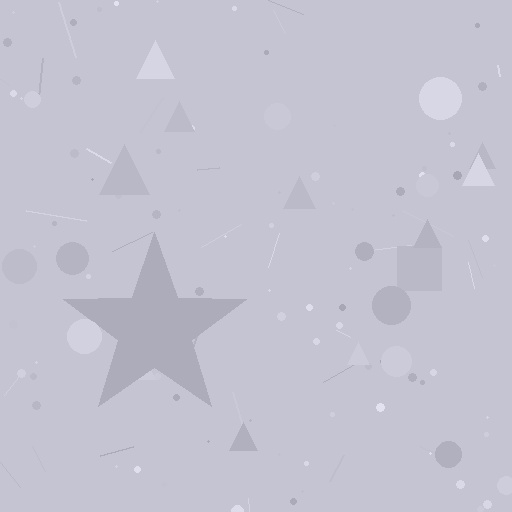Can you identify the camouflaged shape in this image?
The camouflaged shape is a star.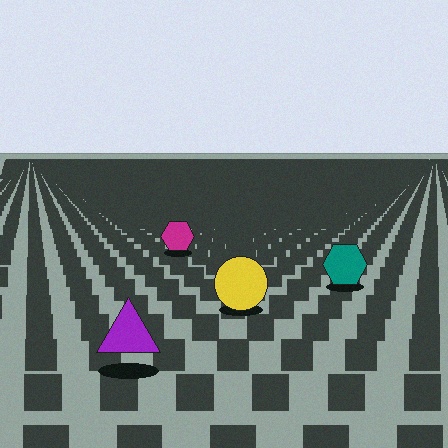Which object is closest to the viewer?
The purple triangle is closest. The texture marks near it are larger and more spread out.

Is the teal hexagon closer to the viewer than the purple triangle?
No. The purple triangle is closer — you can tell from the texture gradient: the ground texture is coarser near it.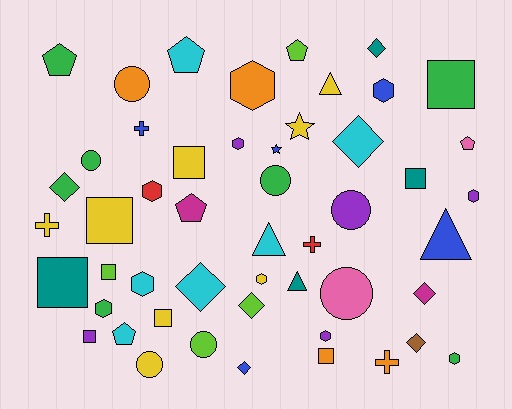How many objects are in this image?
There are 50 objects.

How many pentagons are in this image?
There are 6 pentagons.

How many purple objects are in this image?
There are 5 purple objects.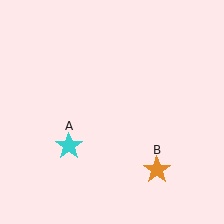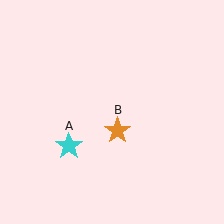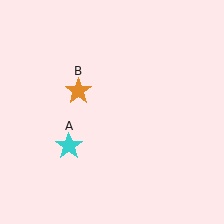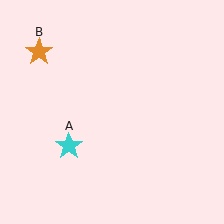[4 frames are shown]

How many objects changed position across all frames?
1 object changed position: orange star (object B).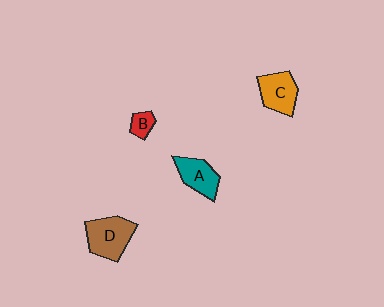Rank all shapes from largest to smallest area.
From largest to smallest: D (brown), C (orange), A (teal), B (red).